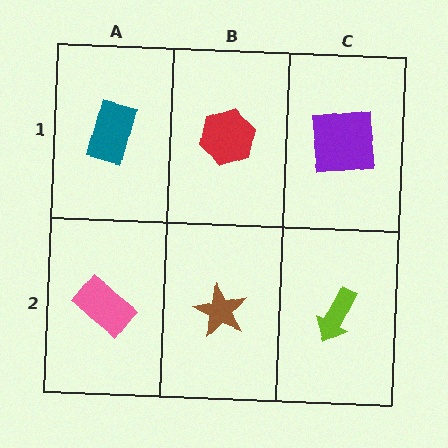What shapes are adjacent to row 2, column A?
A teal rectangle (row 1, column A), a brown star (row 2, column B).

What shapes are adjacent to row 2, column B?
A red hexagon (row 1, column B), a pink rectangle (row 2, column A), a lime arrow (row 2, column C).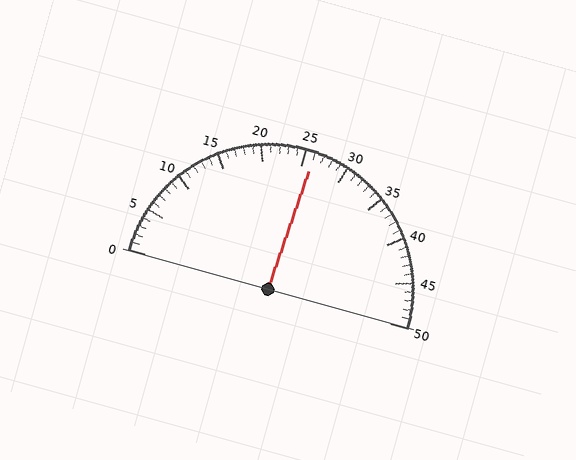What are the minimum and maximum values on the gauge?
The gauge ranges from 0 to 50.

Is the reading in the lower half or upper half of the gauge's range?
The reading is in the upper half of the range (0 to 50).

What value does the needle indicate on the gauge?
The needle indicates approximately 26.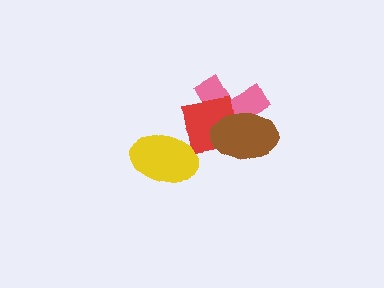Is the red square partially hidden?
Yes, it is partially covered by another shape.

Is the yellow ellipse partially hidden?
No, no other shape covers it.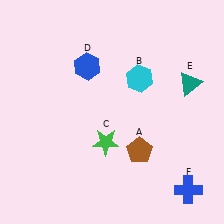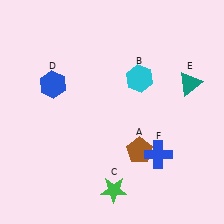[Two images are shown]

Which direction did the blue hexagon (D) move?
The blue hexagon (D) moved left.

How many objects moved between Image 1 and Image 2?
3 objects moved between the two images.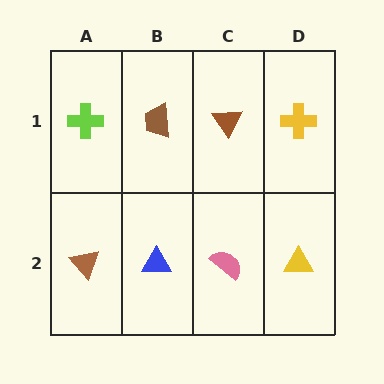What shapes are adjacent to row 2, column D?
A yellow cross (row 1, column D), a pink semicircle (row 2, column C).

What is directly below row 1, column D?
A yellow triangle.